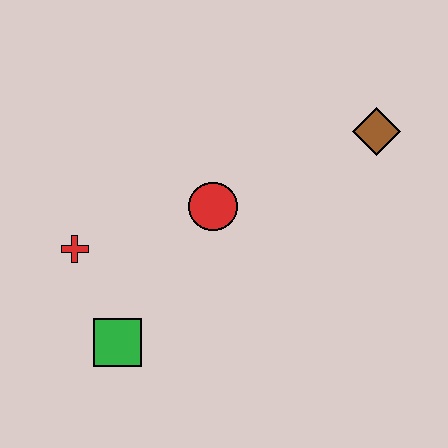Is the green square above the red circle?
No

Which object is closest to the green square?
The red cross is closest to the green square.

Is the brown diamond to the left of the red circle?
No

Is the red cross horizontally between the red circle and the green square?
No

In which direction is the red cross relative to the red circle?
The red cross is to the left of the red circle.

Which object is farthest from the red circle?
The brown diamond is farthest from the red circle.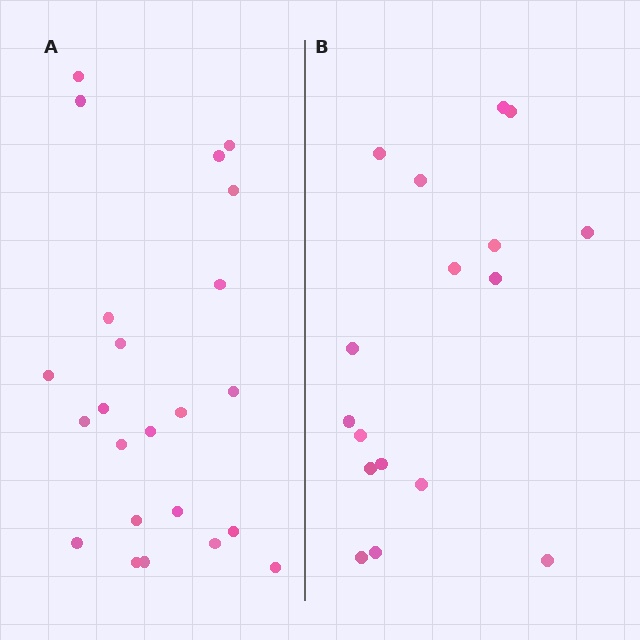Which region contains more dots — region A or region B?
Region A (the left region) has more dots.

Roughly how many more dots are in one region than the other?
Region A has about 6 more dots than region B.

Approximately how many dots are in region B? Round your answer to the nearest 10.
About 20 dots. (The exact count is 17, which rounds to 20.)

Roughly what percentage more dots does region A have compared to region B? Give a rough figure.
About 35% more.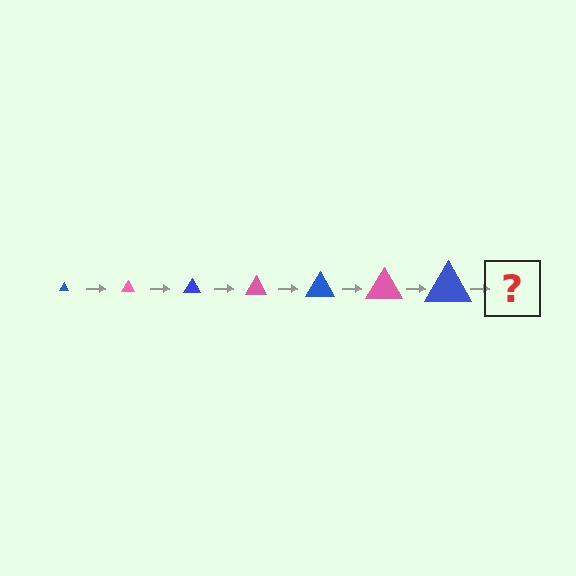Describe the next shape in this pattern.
It should be a pink triangle, larger than the previous one.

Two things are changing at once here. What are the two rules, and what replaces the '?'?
The two rules are that the triangle grows larger each step and the color cycles through blue and pink. The '?' should be a pink triangle, larger than the previous one.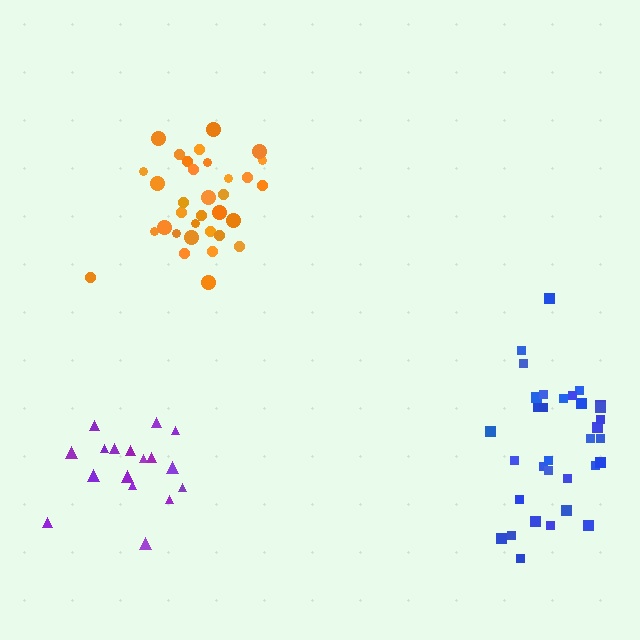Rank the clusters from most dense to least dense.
orange, blue, purple.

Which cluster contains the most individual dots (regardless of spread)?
Orange (33).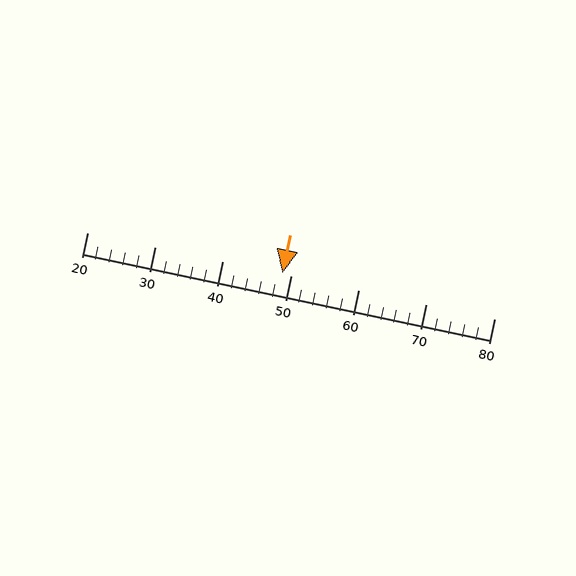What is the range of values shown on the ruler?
The ruler shows values from 20 to 80.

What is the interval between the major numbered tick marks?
The major tick marks are spaced 10 units apart.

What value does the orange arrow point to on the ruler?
The orange arrow points to approximately 49.